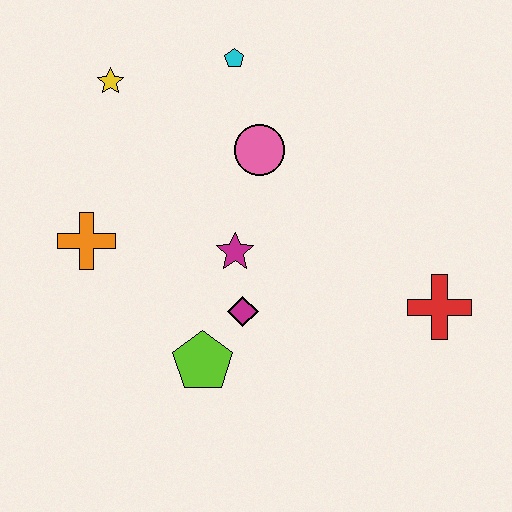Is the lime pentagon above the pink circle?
No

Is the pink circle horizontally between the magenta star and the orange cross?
No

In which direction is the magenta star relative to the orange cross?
The magenta star is to the right of the orange cross.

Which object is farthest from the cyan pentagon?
The red cross is farthest from the cyan pentagon.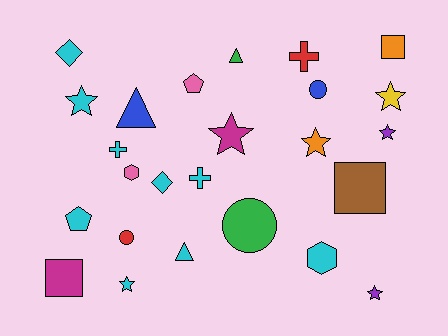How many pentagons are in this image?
There are 2 pentagons.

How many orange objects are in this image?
There are 2 orange objects.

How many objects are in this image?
There are 25 objects.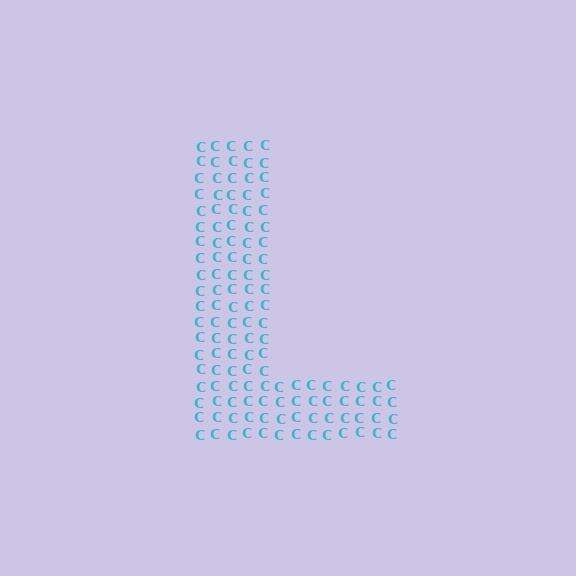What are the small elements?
The small elements are letter C's.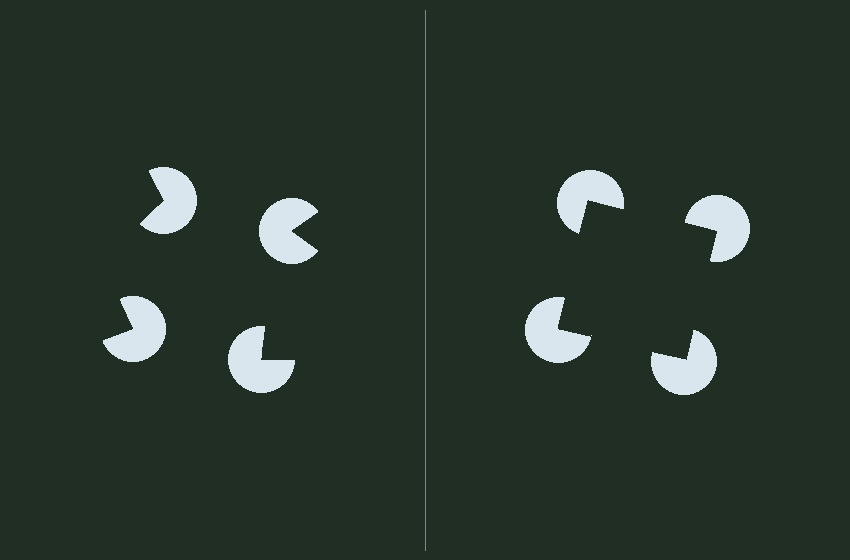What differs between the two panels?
The pac-man discs are positioned identically on both sides; only the wedge orientations differ. On the right they align to a square; on the left they are misaligned.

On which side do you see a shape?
An illusory square appears on the right side. On the left side the wedge cuts are rotated, so no coherent shape forms.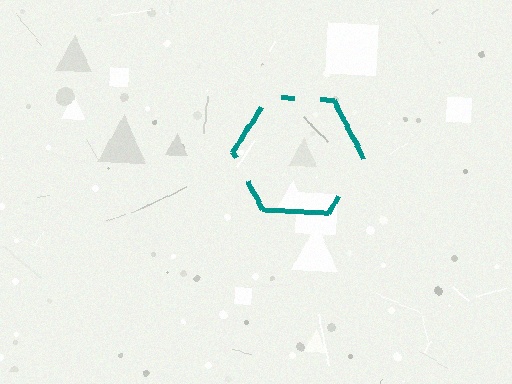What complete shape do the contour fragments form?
The contour fragments form a hexagon.